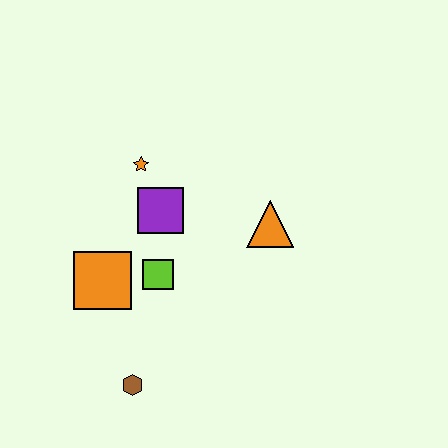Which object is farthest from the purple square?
The brown hexagon is farthest from the purple square.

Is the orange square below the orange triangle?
Yes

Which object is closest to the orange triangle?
The purple square is closest to the orange triangle.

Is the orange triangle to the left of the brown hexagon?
No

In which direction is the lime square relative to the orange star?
The lime square is below the orange star.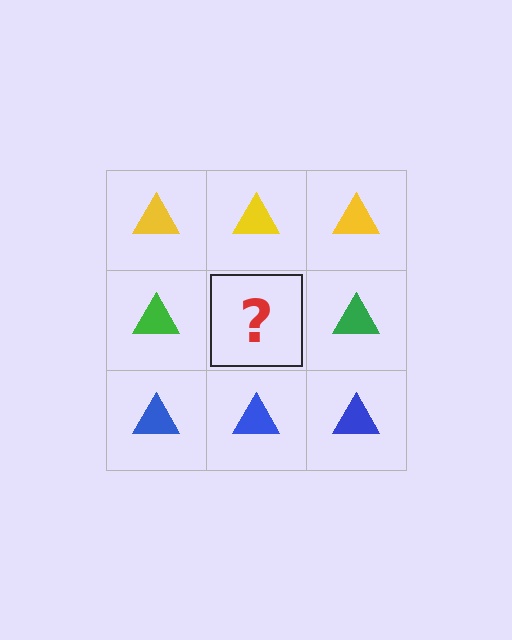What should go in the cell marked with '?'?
The missing cell should contain a green triangle.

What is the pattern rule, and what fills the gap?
The rule is that each row has a consistent color. The gap should be filled with a green triangle.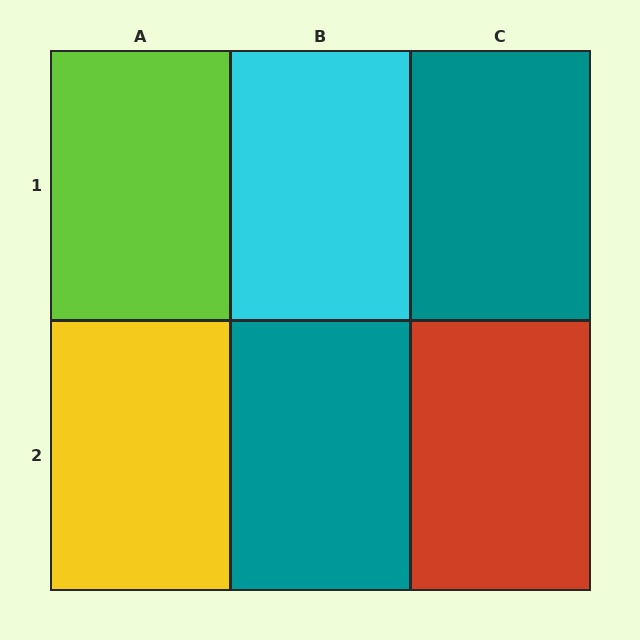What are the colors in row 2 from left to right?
Yellow, teal, red.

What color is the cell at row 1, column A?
Lime.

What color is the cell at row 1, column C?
Teal.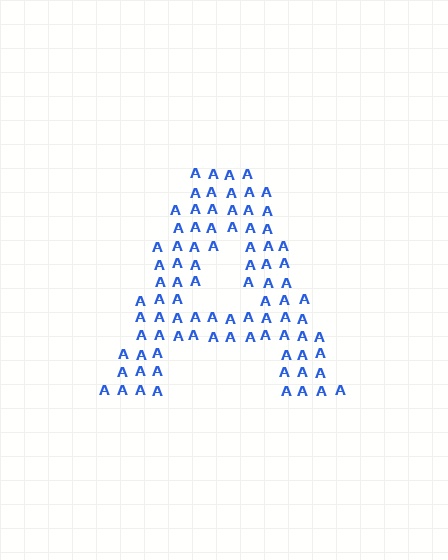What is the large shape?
The large shape is the letter A.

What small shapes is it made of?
It is made of small letter A's.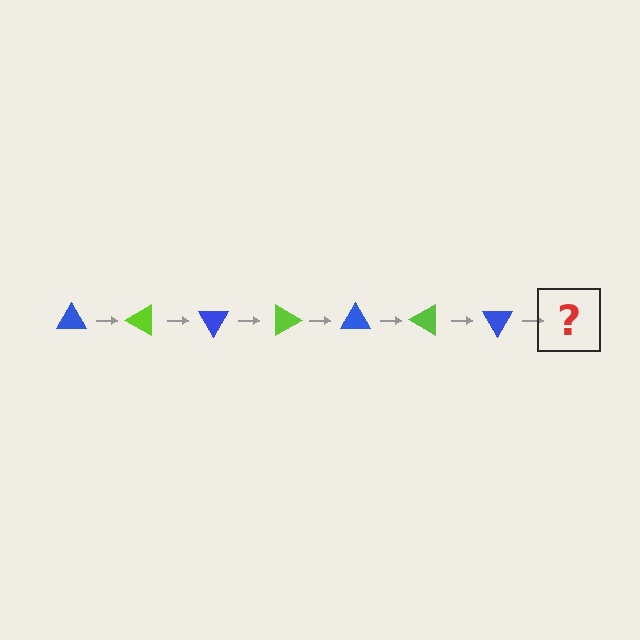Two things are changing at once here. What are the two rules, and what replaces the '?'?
The two rules are that it rotates 30 degrees each step and the color cycles through blue and lime. The '?' should be a lime triangle, rotated 210 degrees from the start.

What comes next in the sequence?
The next element should be a lime triangle, rotated 210 degrees from the start.